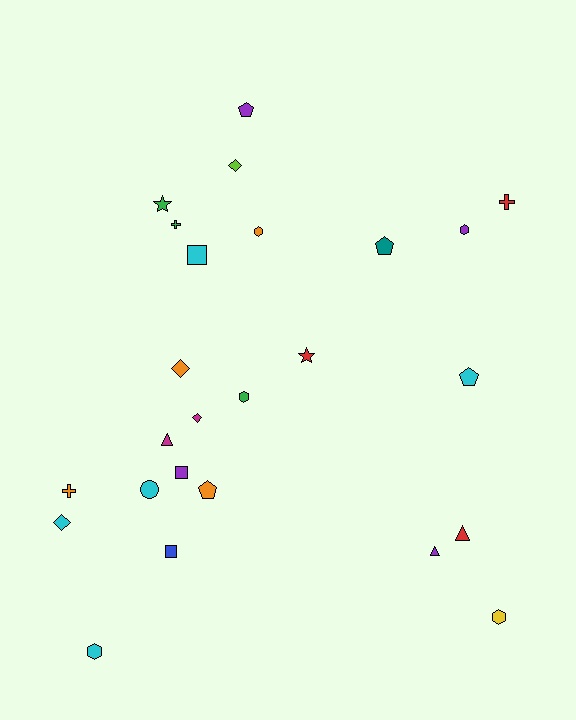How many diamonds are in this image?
There are 4 diamonds.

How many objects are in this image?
There are 25 objects.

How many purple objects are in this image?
There are 4 purple objects.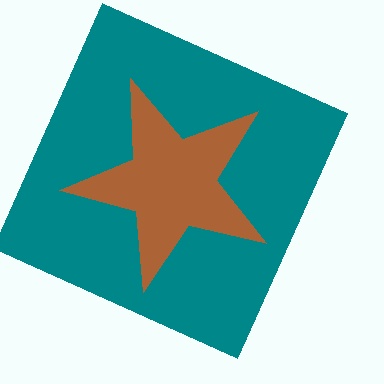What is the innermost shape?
The brown star.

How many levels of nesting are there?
2.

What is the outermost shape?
The teal square.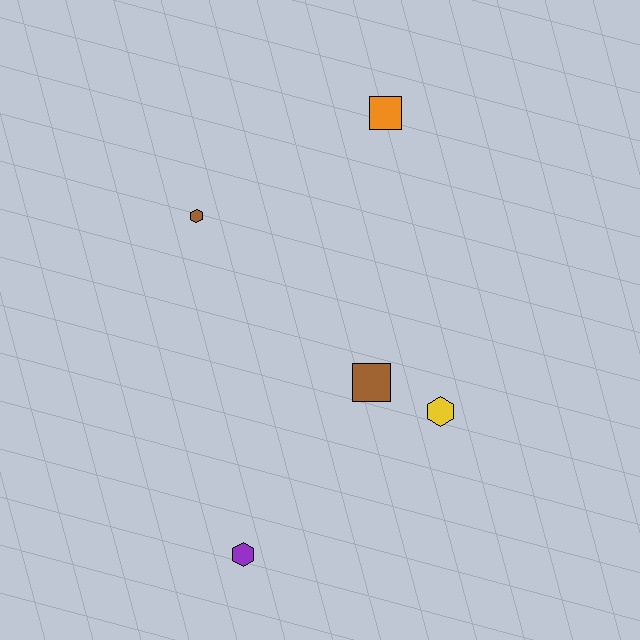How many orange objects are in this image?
There is 1 orange object.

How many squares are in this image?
There are 2 squares.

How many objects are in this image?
There are 5 objects.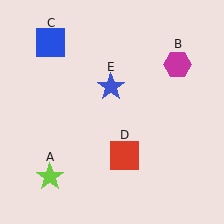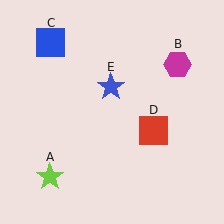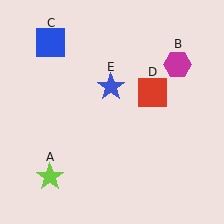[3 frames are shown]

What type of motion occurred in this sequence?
The red square (object D) rotated counterclockwise around the center of the scene.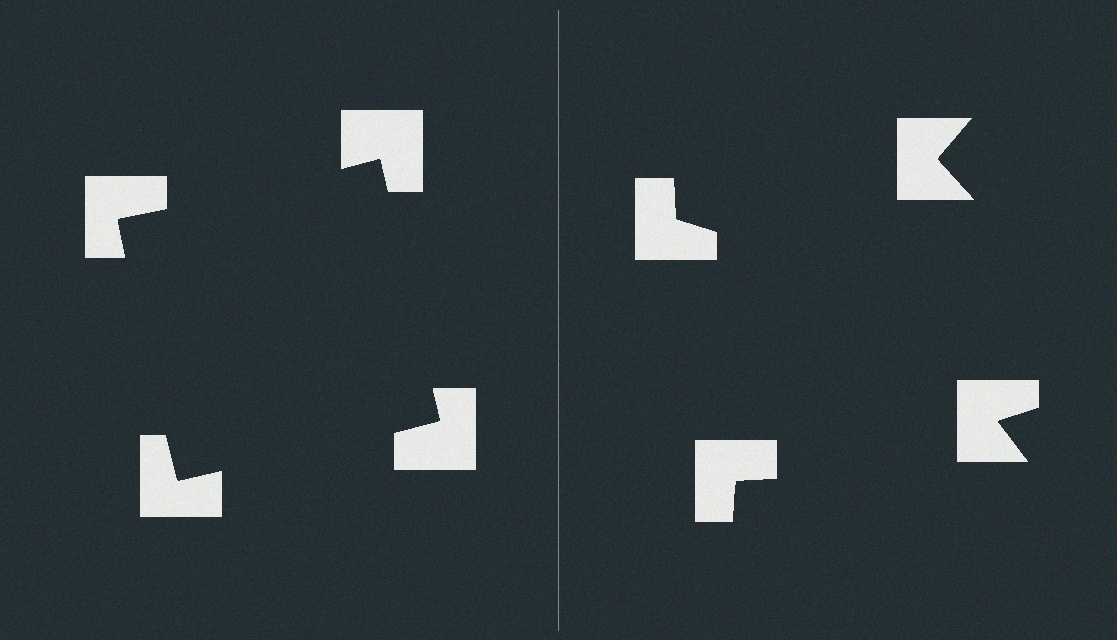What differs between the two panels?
The notched squares are positioned identically on both sides; only the wedge orientations differ. On the left they align to a square; on the right they are misaligned.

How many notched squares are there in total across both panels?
8 — 4 on each side.